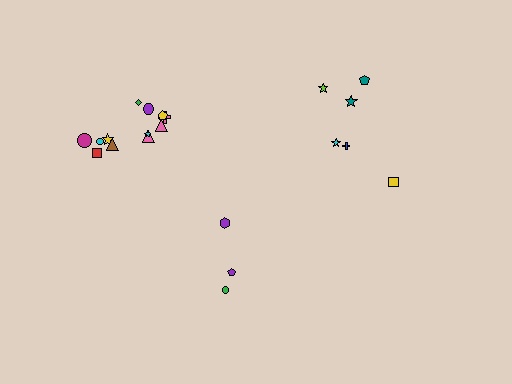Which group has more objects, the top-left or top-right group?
The top-left group.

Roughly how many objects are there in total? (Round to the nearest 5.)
Roughly 20 objects in total.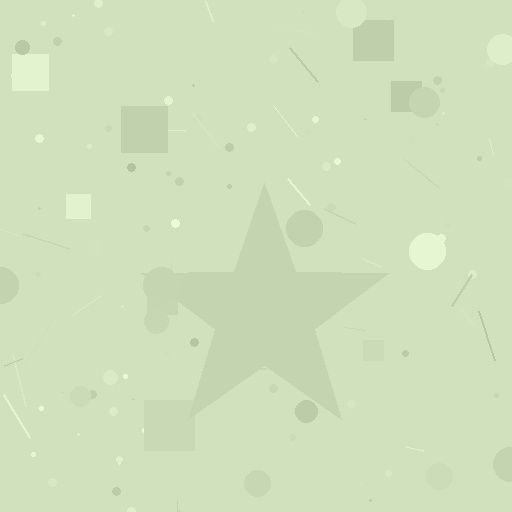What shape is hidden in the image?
A star is hidden in the image.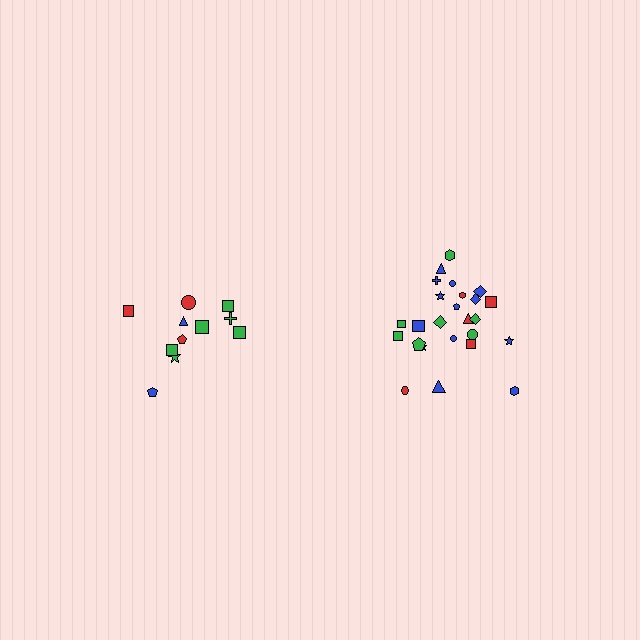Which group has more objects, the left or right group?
The right group.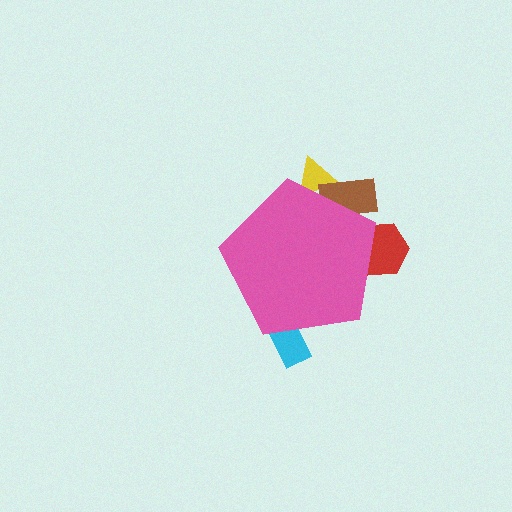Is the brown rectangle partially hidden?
Yes, the brown rectangle is partially hidden behind the pink pentagon.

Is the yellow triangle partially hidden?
Yes, the yellow triangle is partially hidden behind the pink pentagon.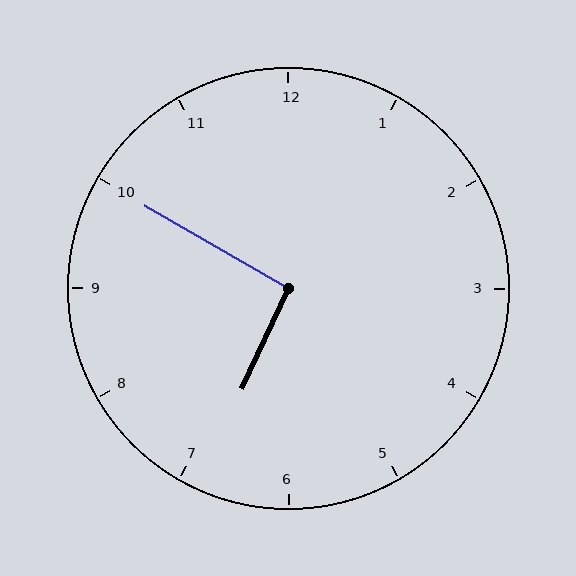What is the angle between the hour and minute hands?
Approximately 95 degrees.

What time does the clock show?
6:50.